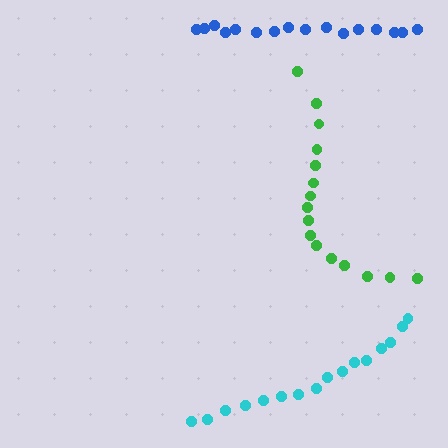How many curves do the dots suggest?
There are 3 distinct paths.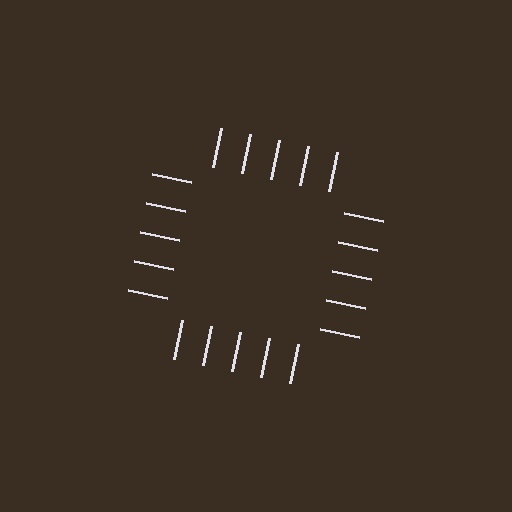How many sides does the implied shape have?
4 sides — the line-ends trace a square.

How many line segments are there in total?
20 — 5 along each of the 4 edges.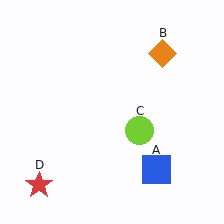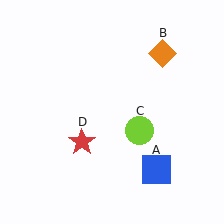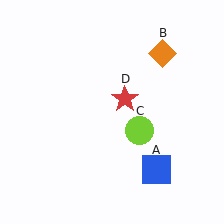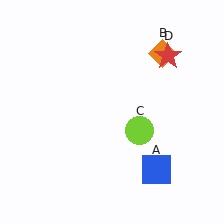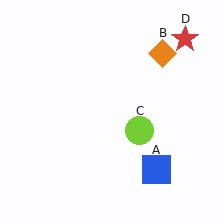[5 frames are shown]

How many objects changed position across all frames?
1 object changed position: red star (object D).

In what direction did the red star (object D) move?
The red star (object D) moved up and to the right.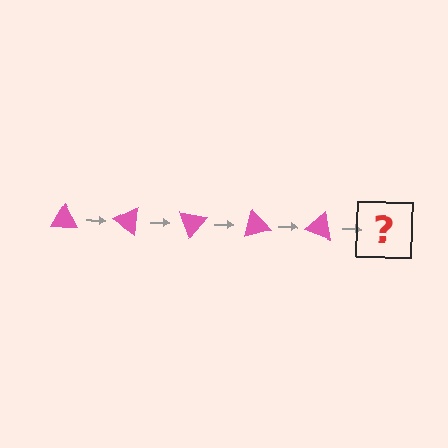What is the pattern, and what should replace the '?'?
The pattern is that the triangle rotates 35 degrees each step. The '?' should be a pink triangle rotated 175 degrees.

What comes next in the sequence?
The next element should be a pink triangle rotated 175 degrees.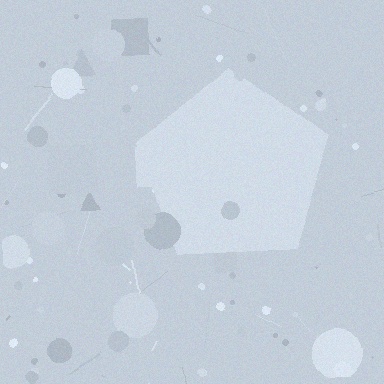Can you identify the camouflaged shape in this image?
The camouflaged shape is a pentagon.